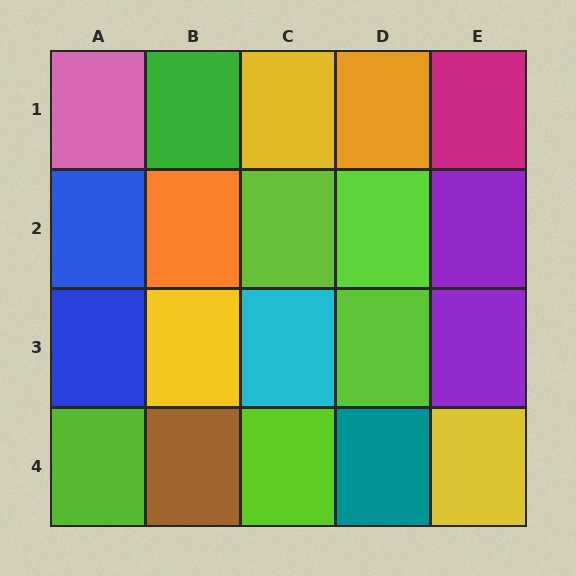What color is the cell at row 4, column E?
Yellow.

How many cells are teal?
1 cell is teal.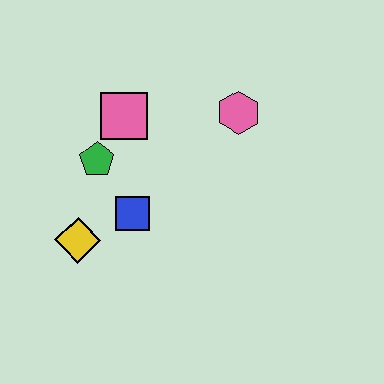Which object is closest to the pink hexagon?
The pink square is closest to the pink hexagon.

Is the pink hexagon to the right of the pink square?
Yes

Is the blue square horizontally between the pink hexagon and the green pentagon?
Yes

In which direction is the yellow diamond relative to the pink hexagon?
The yellow diamond is to the left of the pink hexagon.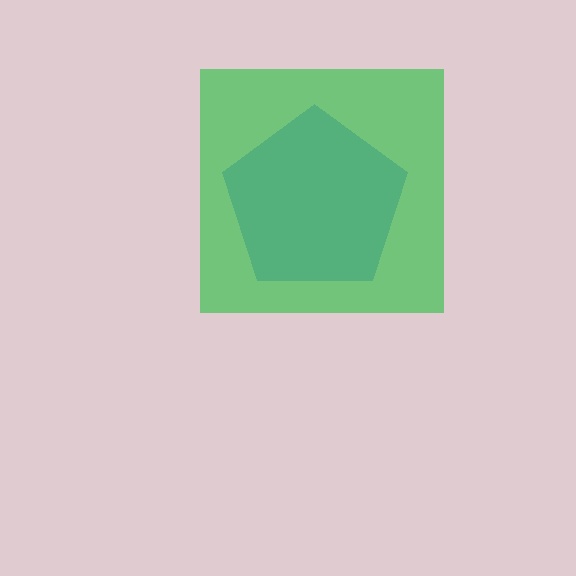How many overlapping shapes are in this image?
There are 2 overlapping shapes in the image.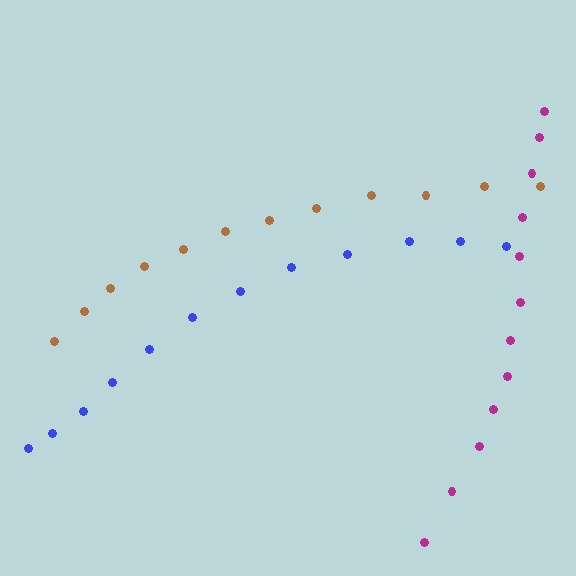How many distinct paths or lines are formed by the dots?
There are 3 distinct paths.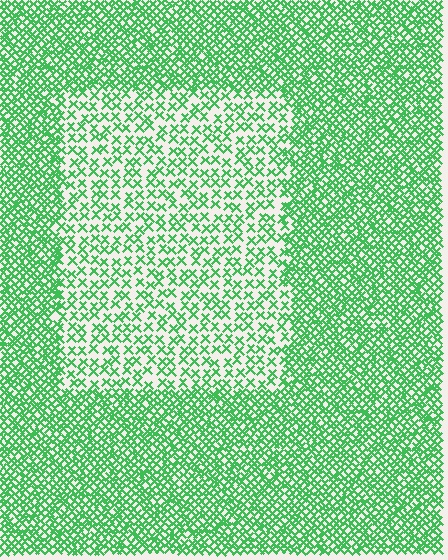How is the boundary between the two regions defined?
The boundary is defined by a change in element density (approximately 2.2x ratio). All elements are the same color, size, and shape.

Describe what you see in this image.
The image contains small green elements arranged at two different densities. A rectangle-shaped region is visible where the elements are less densely packed than the surrounding area.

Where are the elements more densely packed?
The elements are more densely packed outside the rectangle boundary.